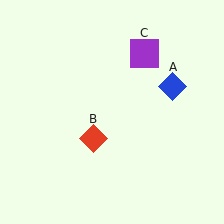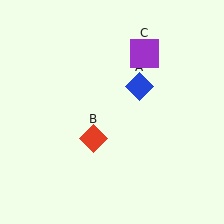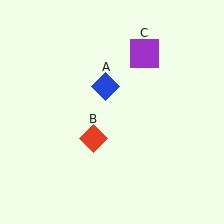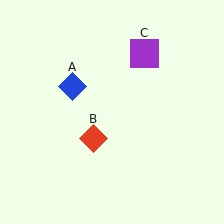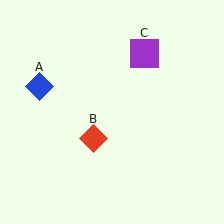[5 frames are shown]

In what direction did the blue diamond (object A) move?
The blue diamond (object A) moved left.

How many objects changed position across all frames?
1 object changed position: blue diamond (object A).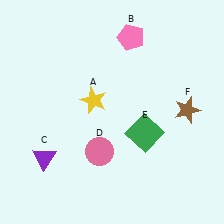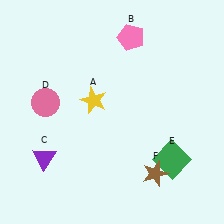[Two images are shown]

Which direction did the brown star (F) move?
The brown star (F) moved down.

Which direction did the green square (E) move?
The green square (E) moved right.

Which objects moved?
The objects that moved are: the pink circle (D), the green square (E), the brown star (F).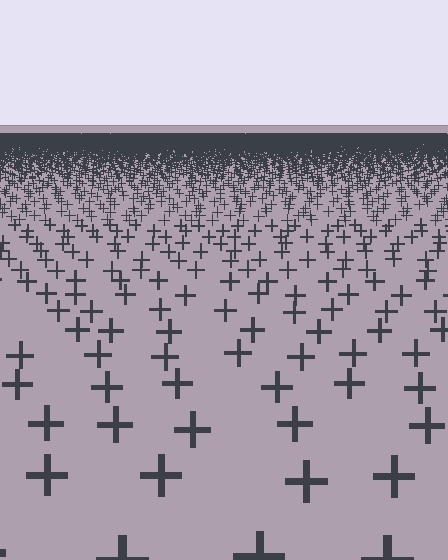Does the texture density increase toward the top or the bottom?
Density increases toward the top.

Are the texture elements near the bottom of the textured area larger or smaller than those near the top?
Larger. Near the bottom, elements are closer to the viewer and appear at a bigger on-screen size.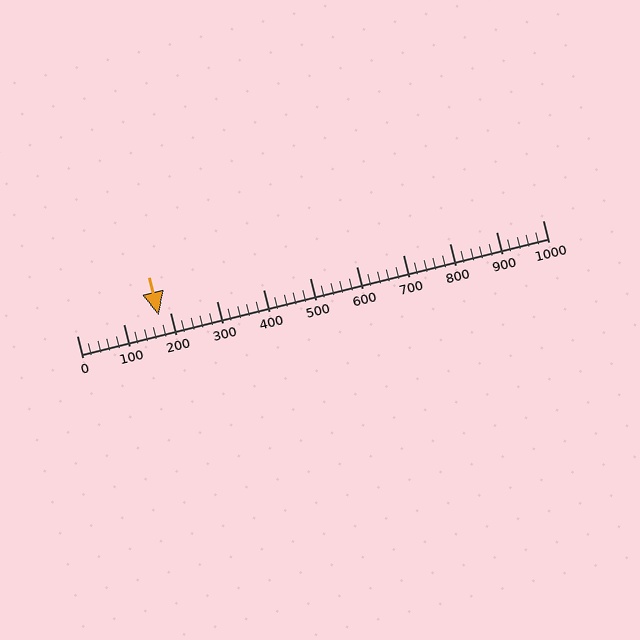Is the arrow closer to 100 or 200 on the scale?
The arrow is closer to 200.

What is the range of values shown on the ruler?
The ruler shows values from 0 to 1000.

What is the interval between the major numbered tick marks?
The major tick marks are spaced 100 units apart.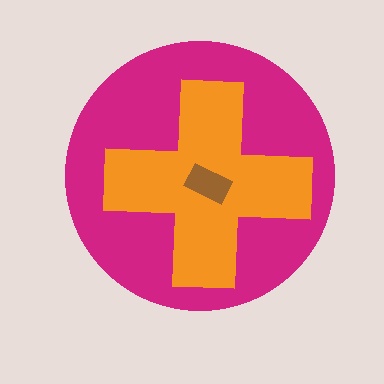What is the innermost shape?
The brown rectangle.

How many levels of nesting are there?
3.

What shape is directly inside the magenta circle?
The orange cross.